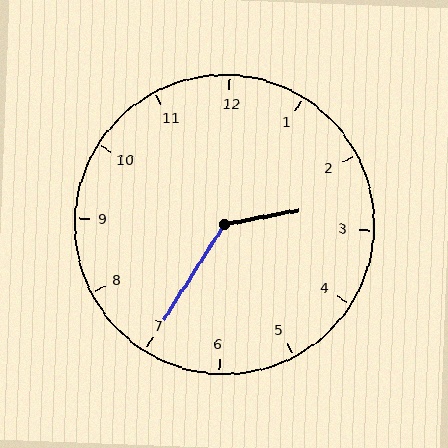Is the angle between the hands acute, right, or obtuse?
It is obtuse.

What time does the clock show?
2:35.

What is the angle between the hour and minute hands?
Approximately 132 degrees.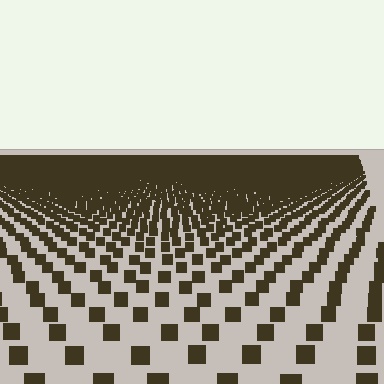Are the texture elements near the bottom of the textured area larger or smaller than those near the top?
Larger. Near the bottom, elements are closer to the viewer and appear at a bigger on-screen size.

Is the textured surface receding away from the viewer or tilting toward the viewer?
The surface is receding away from the viewer. Texture elements get smaller and denser toward the top.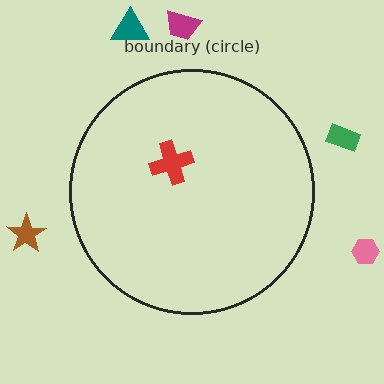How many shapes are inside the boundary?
1 inside, 5 outside.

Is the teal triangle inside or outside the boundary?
Outside.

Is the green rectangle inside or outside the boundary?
Outside.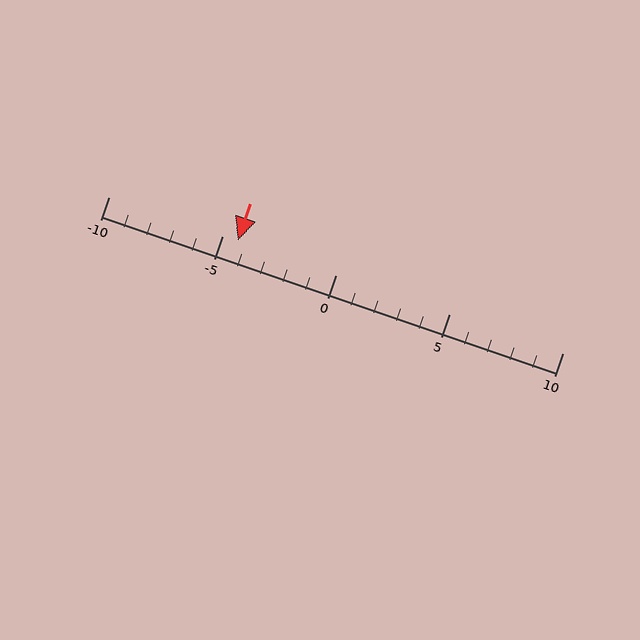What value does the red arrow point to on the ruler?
The red arrow points to approximately -4.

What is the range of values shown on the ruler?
The ruler shows values from -10 to 10.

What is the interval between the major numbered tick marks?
The major tick marks are spaced 5 units apart.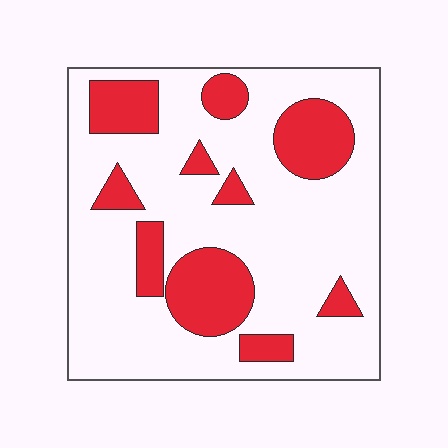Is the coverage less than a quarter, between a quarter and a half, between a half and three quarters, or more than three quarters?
Between a quarter and a half.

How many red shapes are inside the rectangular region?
10.